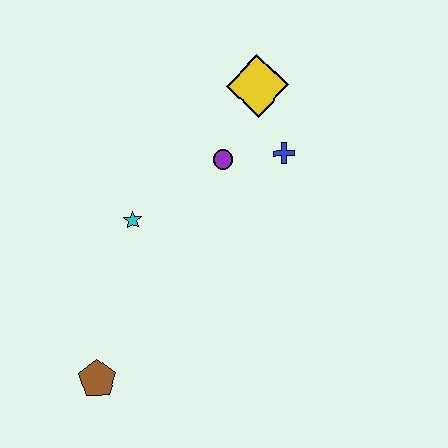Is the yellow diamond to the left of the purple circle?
No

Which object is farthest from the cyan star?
The yellow diamond is farthest from the cyan star.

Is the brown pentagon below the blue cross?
Yes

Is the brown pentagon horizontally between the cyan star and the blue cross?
No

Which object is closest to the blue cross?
The purple circle is closest to the blue cross.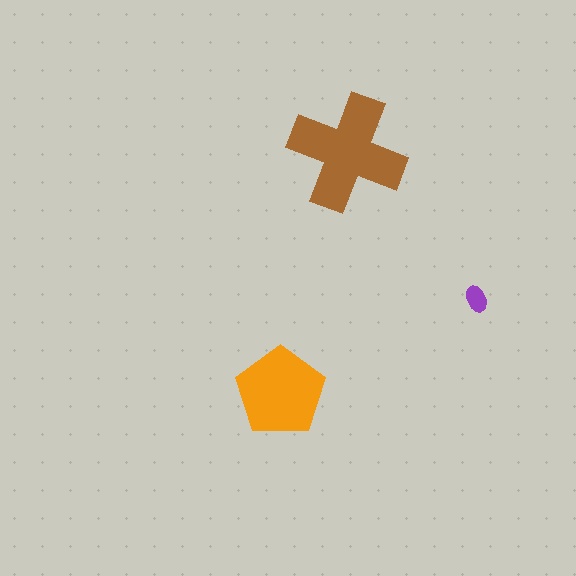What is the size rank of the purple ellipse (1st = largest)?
3rd.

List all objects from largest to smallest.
The brown cross, the orange pentagon, the purple ellipse.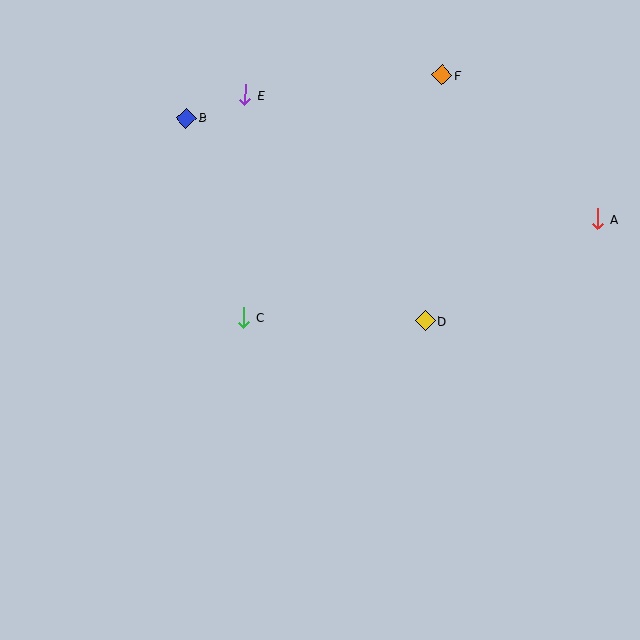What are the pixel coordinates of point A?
Point A is at (598, 219).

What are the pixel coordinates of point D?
Point D is at (425, 321).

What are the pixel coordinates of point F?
Point F is at (442, 75).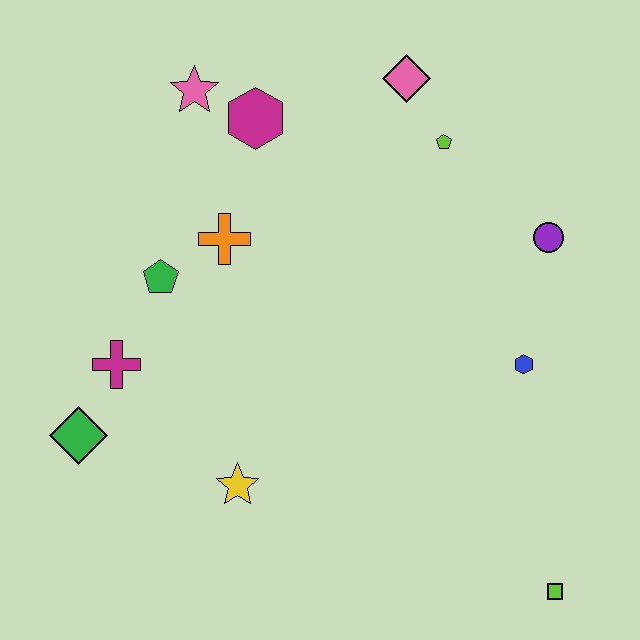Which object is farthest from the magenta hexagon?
The lime square is farthest from the magenta hexagon.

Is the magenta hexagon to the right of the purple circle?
No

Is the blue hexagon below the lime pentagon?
Yes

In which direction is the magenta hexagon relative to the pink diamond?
The magenta hexagon is to the left of the pink diamond.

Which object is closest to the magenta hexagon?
The pink star is closest to the magenta hexagon.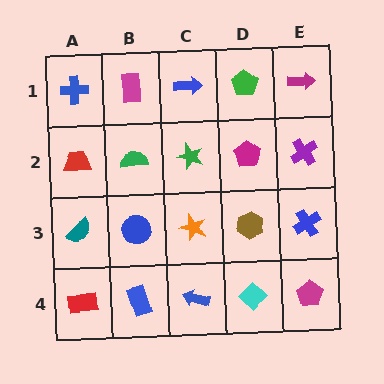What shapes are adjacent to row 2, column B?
A magenta rectangle (row 1, column B), a blue circle (row 3, column B), a red trapezoid (row 2, column A), a green star (row 2, column C).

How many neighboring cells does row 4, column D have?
3.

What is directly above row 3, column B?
A green semicircle.